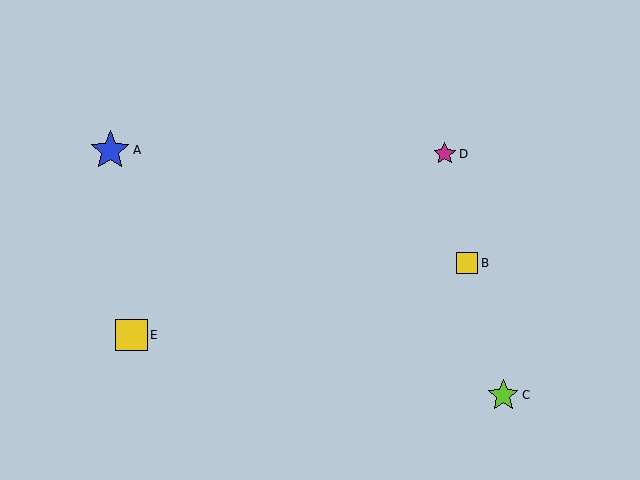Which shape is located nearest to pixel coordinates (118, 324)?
The yellow square (labeled E) at (131, 335) is nearest to that location.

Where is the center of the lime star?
The center of the lime star is at (503, 396).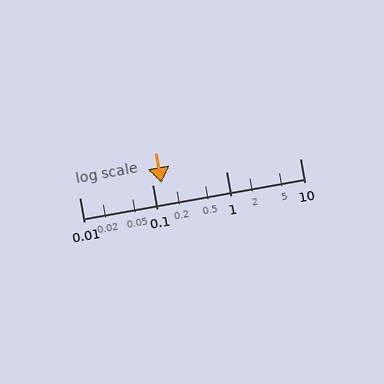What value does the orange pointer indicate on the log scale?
The pointer indicates approximately 0.13.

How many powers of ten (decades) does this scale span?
The scale spans 3 decades, from 0.01 to 10.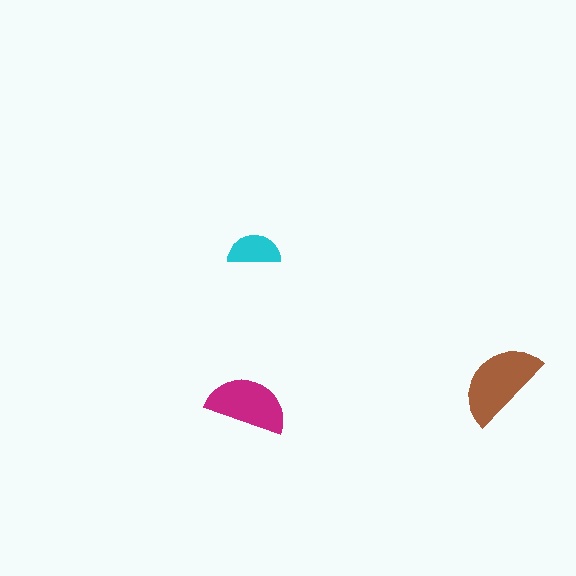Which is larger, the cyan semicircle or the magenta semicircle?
The magenta one.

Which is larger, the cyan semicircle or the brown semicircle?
The brown one.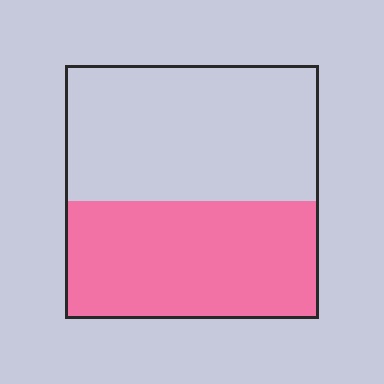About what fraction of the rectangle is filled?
About one half (1/2).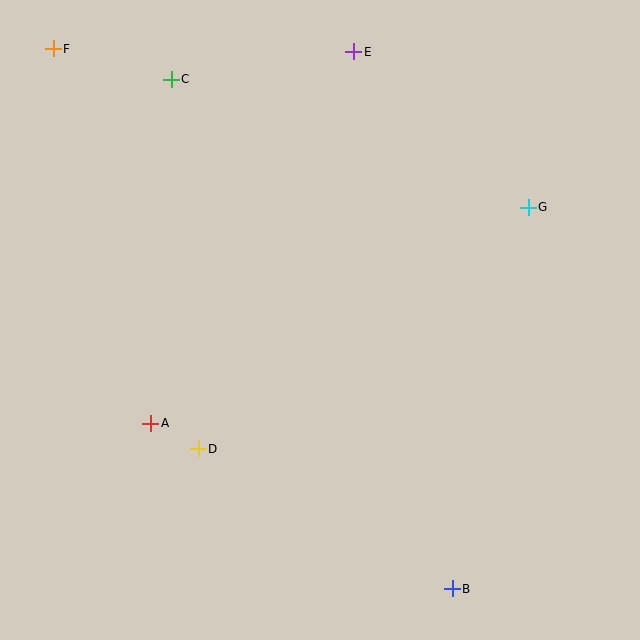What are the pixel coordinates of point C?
Point C is at (171, 79).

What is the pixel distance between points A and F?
The distance between A and F is 387 pixels.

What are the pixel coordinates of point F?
Point F is at (53, 49).